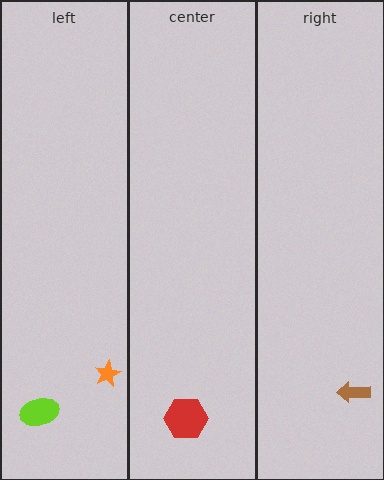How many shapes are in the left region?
2.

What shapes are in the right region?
The brown arrow.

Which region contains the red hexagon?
The center region.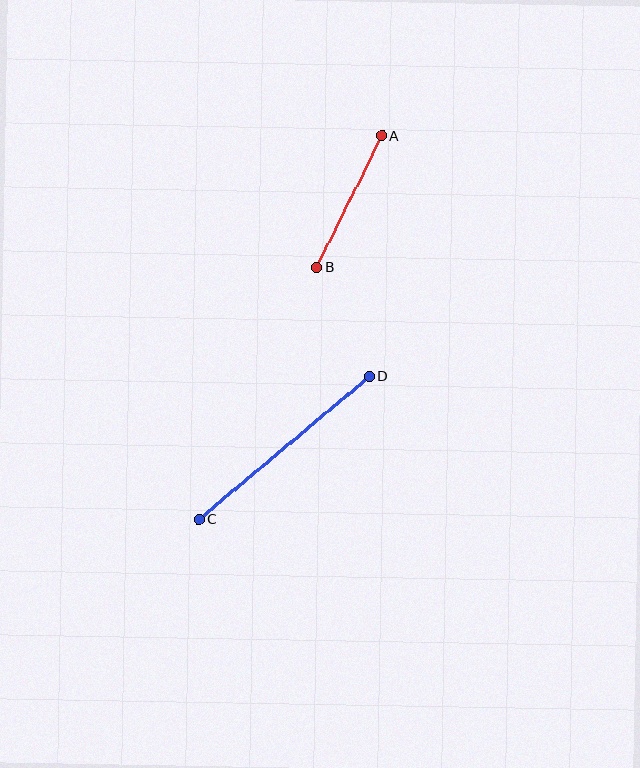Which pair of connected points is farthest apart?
Points C and D are farthest apart.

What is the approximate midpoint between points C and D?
The midpoint is at approximately (284, 448) pixels.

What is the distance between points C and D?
The distance is approximately 223 pixels.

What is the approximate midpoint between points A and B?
The midpoint is at approximately (349, 201) pixels.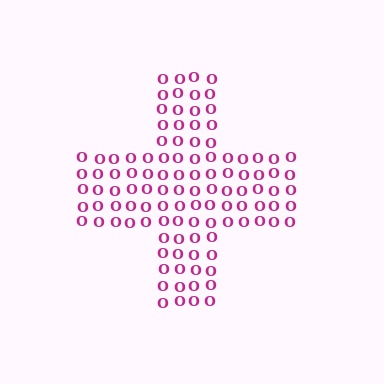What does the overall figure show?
The overall figure shows a cross.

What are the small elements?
The small elements are letter O's.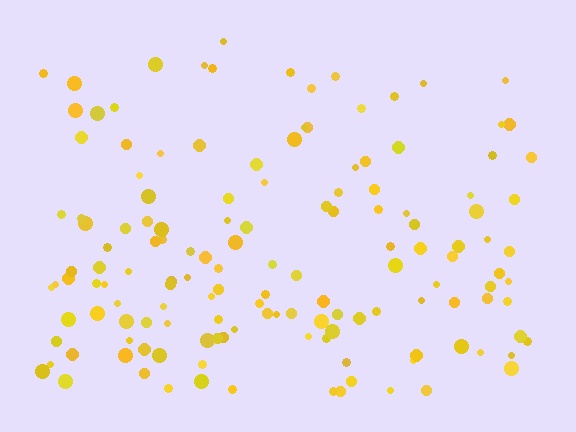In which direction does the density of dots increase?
From top to bottom, with the bottom side densest.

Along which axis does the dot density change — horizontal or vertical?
Vertical.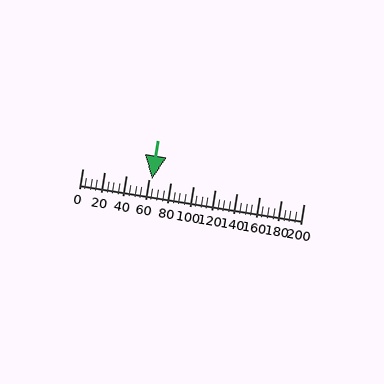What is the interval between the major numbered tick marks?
The major tick marks are spaced 20 units apart.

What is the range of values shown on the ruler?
The ruler shows values from 0 to 200.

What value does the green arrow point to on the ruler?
The green arrow points to approximately 63.